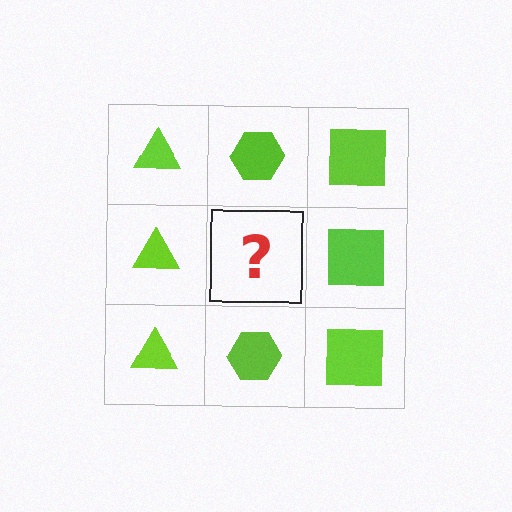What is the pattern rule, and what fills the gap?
The rule is that each column has a consistent shape. The gap should be filled with a lime hexagon.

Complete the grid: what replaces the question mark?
The question mark should be replaced with a lime hexagon.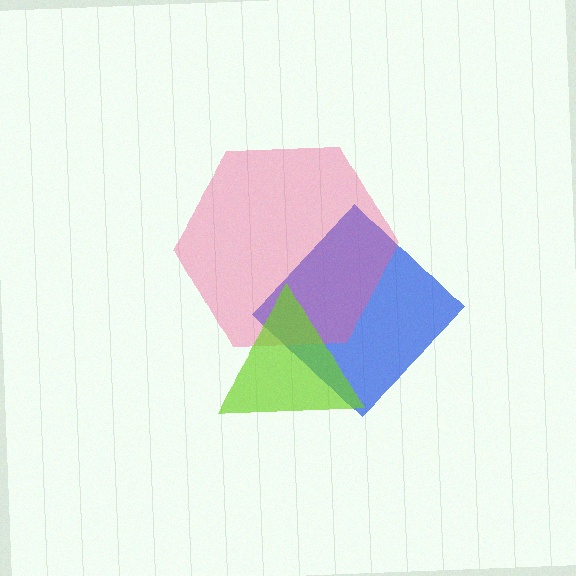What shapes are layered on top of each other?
The layered shapes are: a blue diamond, a pink hexagon, a lime triangle.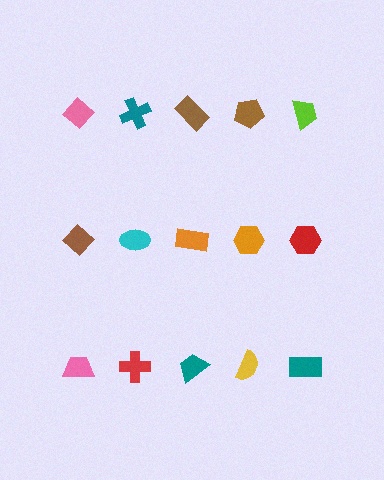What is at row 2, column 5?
A red hexagon.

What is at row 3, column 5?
A teal rectangle.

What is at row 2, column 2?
A cyan ellipse.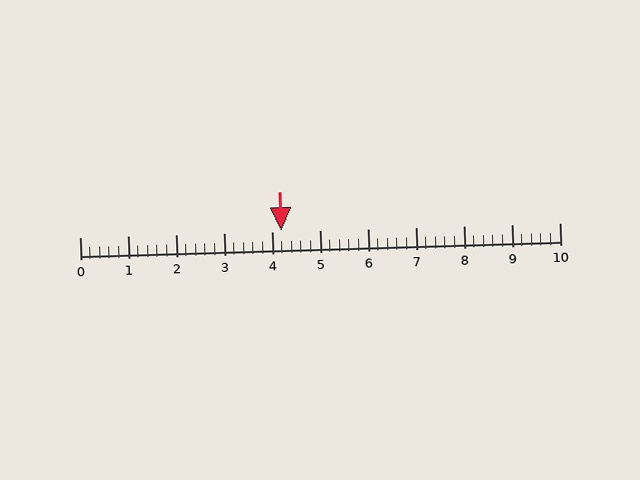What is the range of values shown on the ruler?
The ruler shows values from 0 to 10.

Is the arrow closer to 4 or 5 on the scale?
The arrow is closer to 4.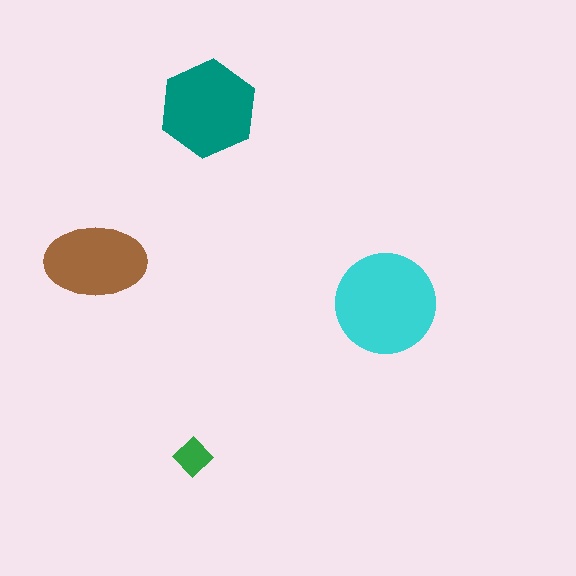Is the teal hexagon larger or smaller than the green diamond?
Larger.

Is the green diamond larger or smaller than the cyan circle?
Smaller.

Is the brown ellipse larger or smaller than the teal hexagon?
Smaller.